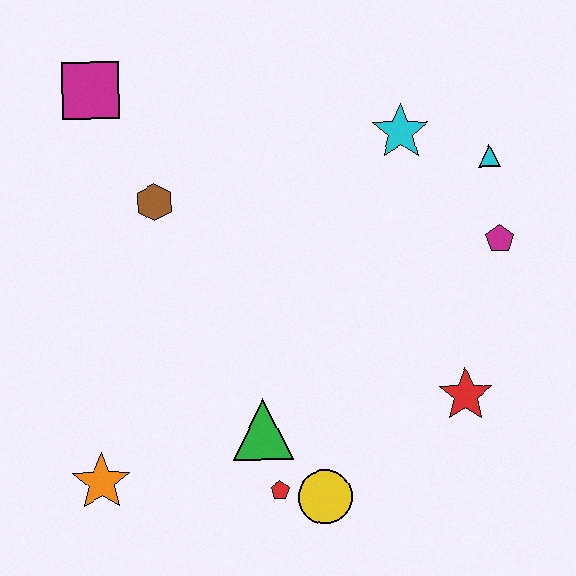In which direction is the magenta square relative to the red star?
The magenta square is to the left of the red star.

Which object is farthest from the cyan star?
The orange star is farthest from the cyan star.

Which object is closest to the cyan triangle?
The magenta pentagon is closest to the cyan triangle.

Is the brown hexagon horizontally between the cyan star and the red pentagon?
No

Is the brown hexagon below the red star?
No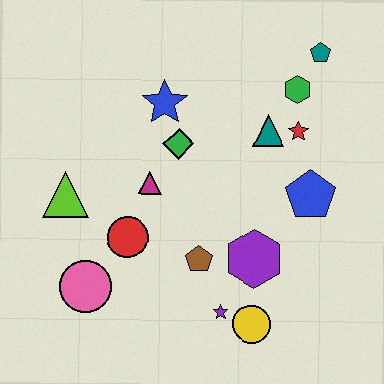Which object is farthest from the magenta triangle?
The teal pentagon is farthest from the magenta triangle.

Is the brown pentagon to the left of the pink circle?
No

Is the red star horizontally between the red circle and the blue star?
No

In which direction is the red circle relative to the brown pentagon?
The red circle is to the left of the brown pentagon.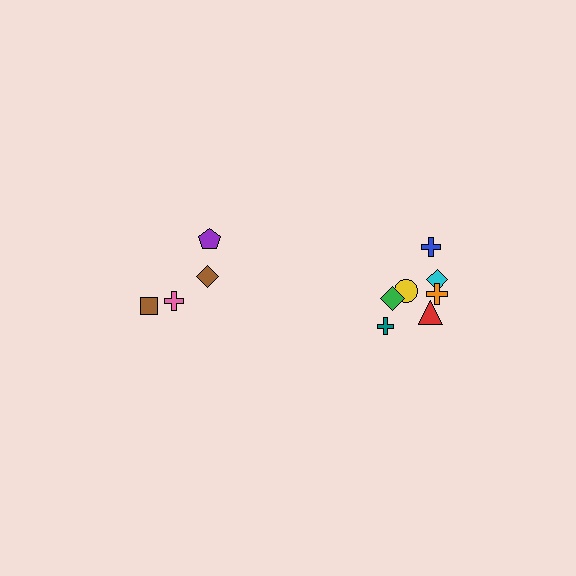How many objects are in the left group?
There are 4 objects.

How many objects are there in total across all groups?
There are 11 objects.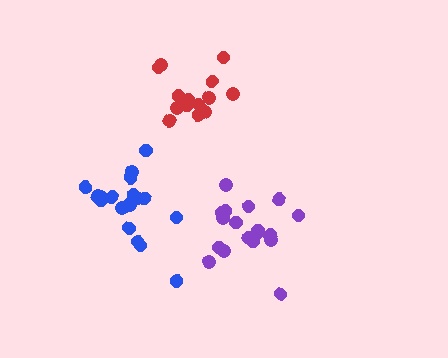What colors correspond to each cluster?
The clusters are colored: blue, red, purple.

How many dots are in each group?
Group 1: 18 dots, Group 2: 15 dots, Group 3: 18 dots (51 total).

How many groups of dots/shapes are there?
There are 3 groups.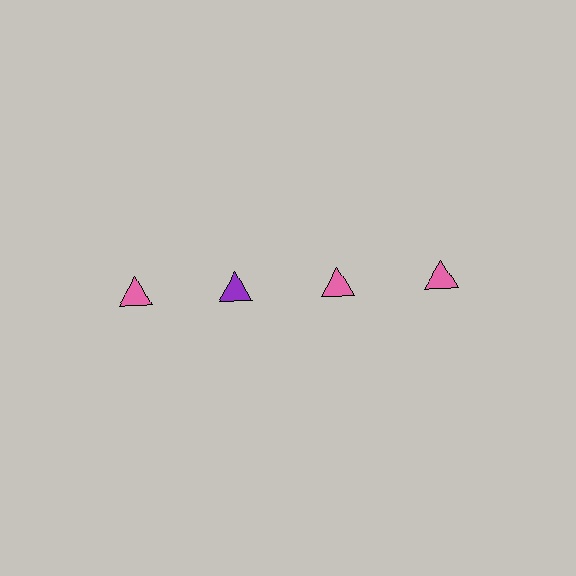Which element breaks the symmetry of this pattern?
The purple triangle in the top row, second from left column breaks the symmetry. All other shapes are pink triangles.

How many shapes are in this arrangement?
There are 4 shapes arranged in a grid pattern.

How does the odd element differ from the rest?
It has a different color: purple instead of pink.